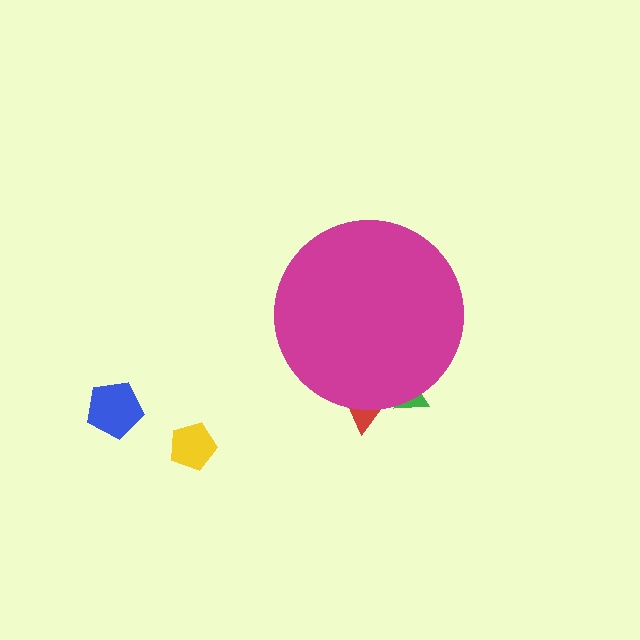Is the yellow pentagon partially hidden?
No, the yellow pentagon is fully visible.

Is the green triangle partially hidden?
Yes, the green triangle is partially hidden behind the magenta circle.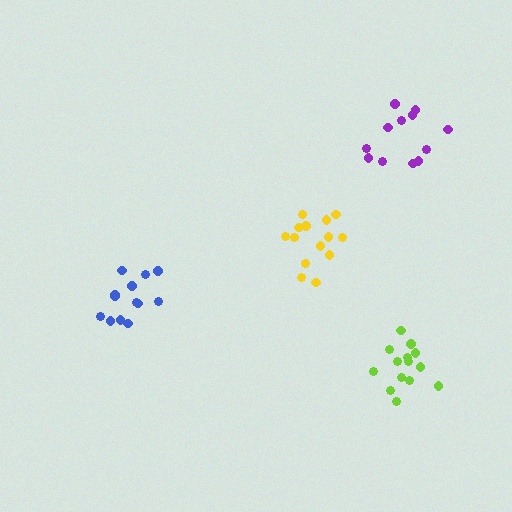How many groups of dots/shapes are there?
There are 4 groups.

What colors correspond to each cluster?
The clusters are colored: yellow, purple, blue, lime.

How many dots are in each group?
Group 1: 14 dots, Group 2: 12 dots, Group 3: 13 dots, Group 4: 14 dots (53 total).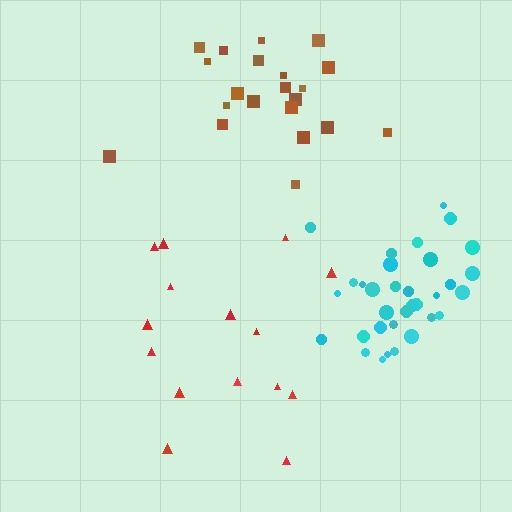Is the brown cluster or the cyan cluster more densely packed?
Cyan.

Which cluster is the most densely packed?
Cyan.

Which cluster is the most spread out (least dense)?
Red.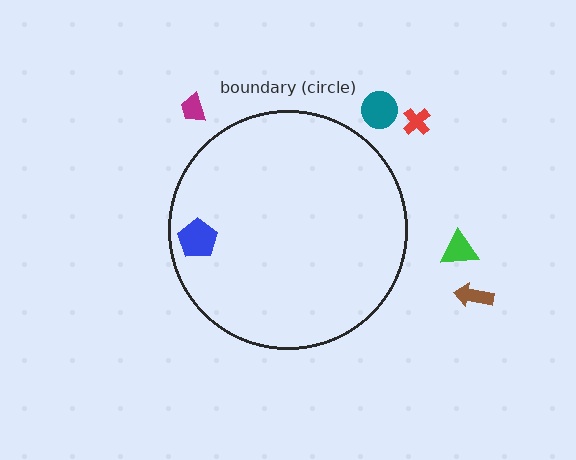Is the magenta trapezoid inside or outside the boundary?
Outside.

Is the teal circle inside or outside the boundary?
Outside.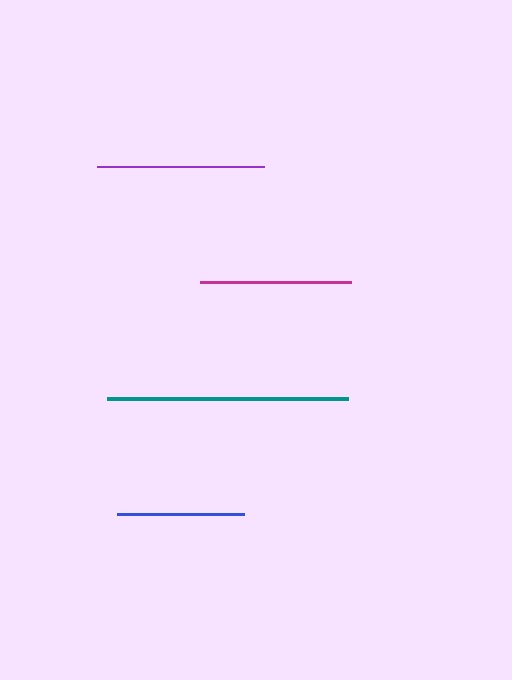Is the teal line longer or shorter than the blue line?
The teal line is longer than the blue line.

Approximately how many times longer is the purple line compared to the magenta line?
The purple line is approximately 1.1 times the length of the magenta line.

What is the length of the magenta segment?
The magenta segment is approximately 151 pixels long.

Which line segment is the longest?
The teal line is the longest at approximately 241 pixels.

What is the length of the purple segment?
The purple segment is approximately 167 pixels long.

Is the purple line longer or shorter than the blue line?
The purple line is longer than the blue line.